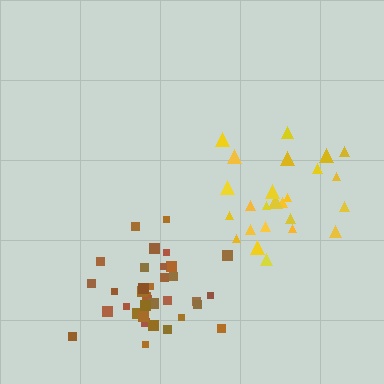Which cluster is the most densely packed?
Brown.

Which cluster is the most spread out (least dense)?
Yellow.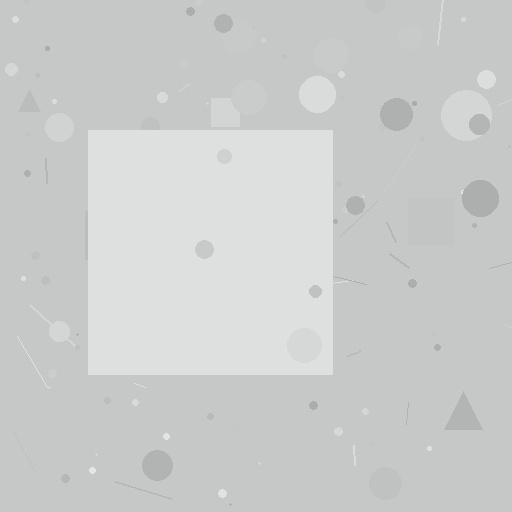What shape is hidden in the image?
A square is hidden in the image.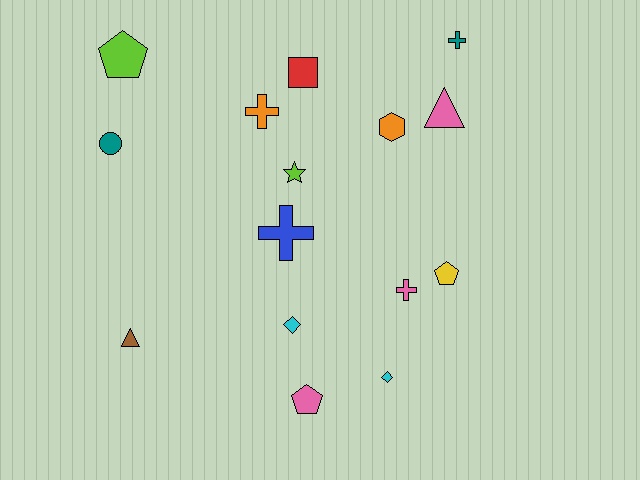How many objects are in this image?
There are 15 objects.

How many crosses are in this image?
There are 4 crosses.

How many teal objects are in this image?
There are 2 teal objects.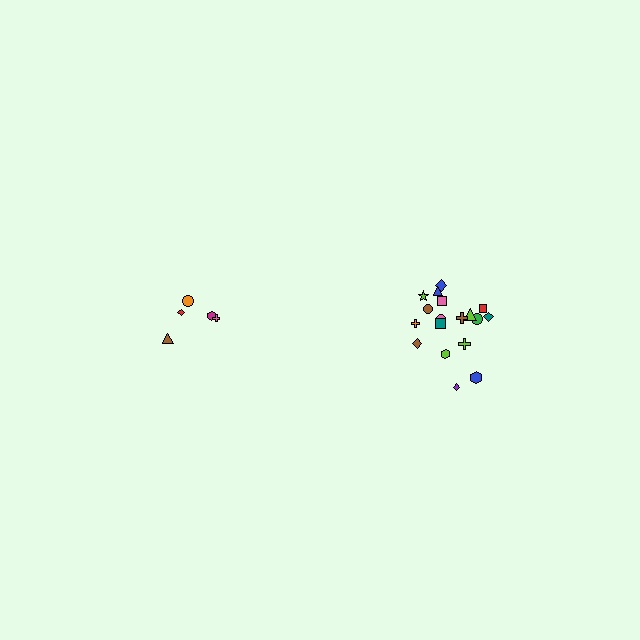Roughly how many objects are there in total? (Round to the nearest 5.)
Roughly 25 objects in total.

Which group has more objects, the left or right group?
The right group.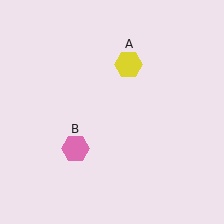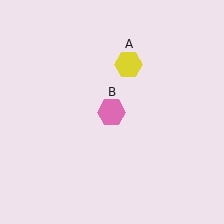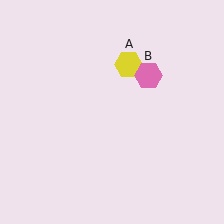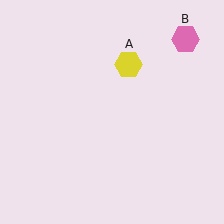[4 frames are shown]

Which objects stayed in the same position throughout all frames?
Yellow hexagon (object A) remained stationary.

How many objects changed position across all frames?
1 object changed position: pink hexagon (object B).